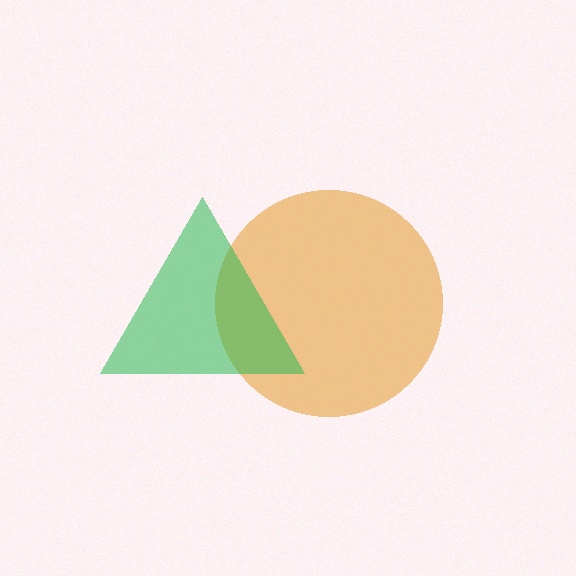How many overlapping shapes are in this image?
There are 2 overlapping shapes in the image.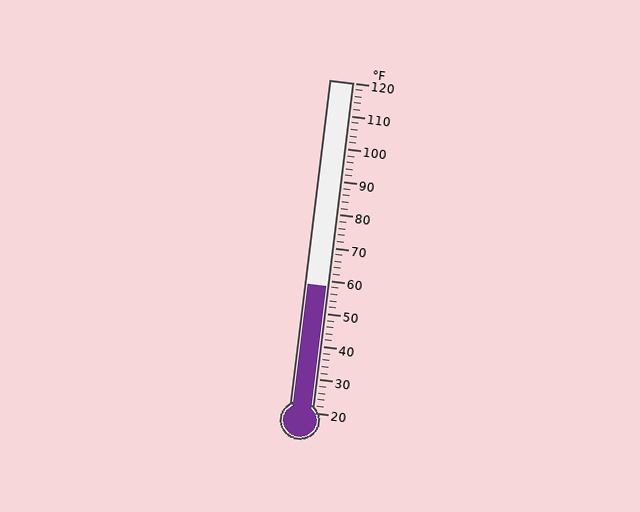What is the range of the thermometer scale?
The thermometer scale ranges from 20°F to 120°F.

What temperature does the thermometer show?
The thermometer shows approximately 58°F.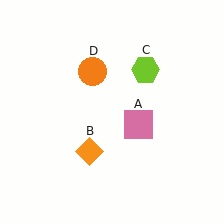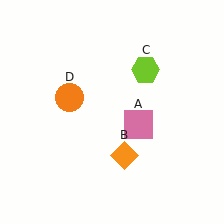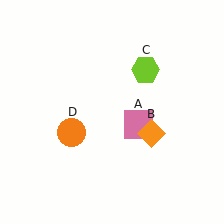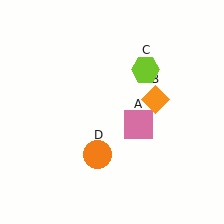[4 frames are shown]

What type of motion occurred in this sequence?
The orange diamond (object B), orange circle (object D) rotated counterclockwise around the center of the scene.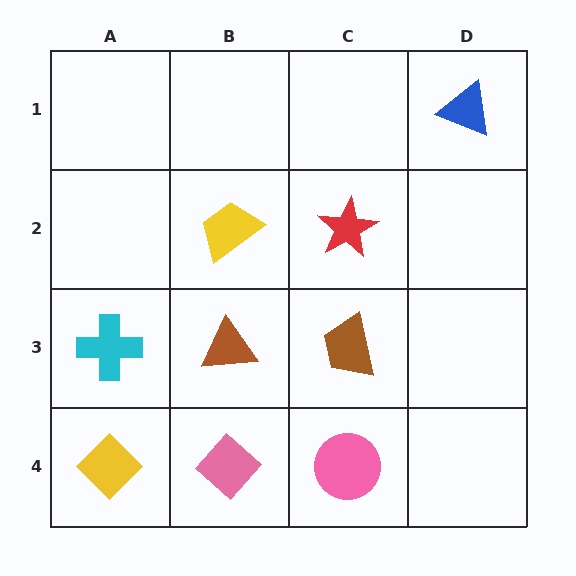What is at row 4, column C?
A pink circle.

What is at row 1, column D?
A blue triangle.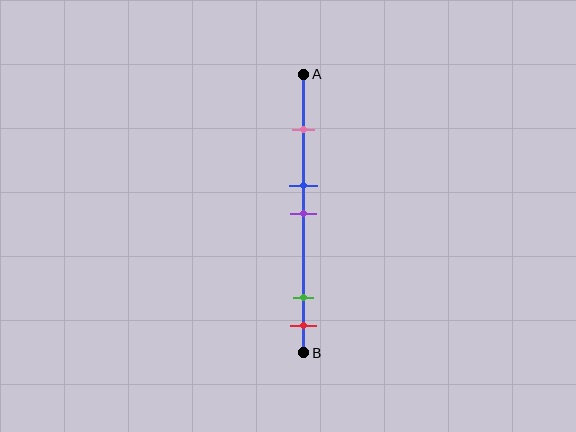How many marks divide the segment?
There are 5 marks dividing the segment.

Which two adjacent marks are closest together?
The blue and purple marks are the closest adjacent pair.